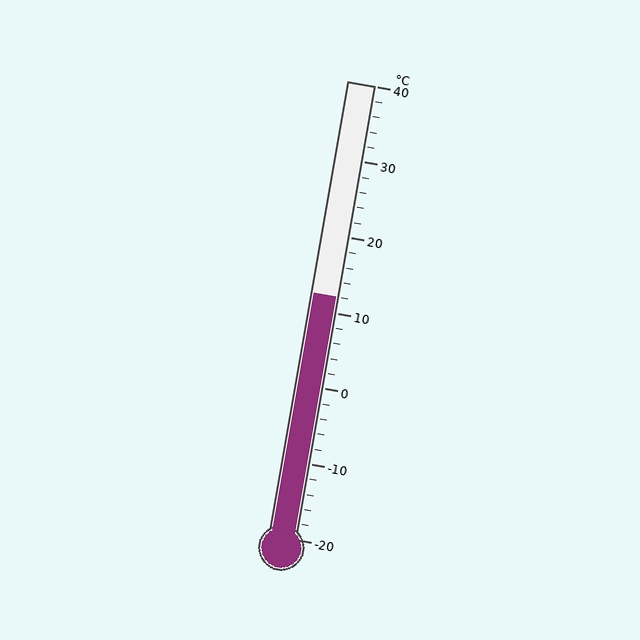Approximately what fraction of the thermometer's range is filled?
The thermometer is filled to approximately 55% of its range.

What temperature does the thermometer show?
The thermometer shows approximately 12°C.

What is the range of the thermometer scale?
The thermometer scale ranges from -20°C to 40°C.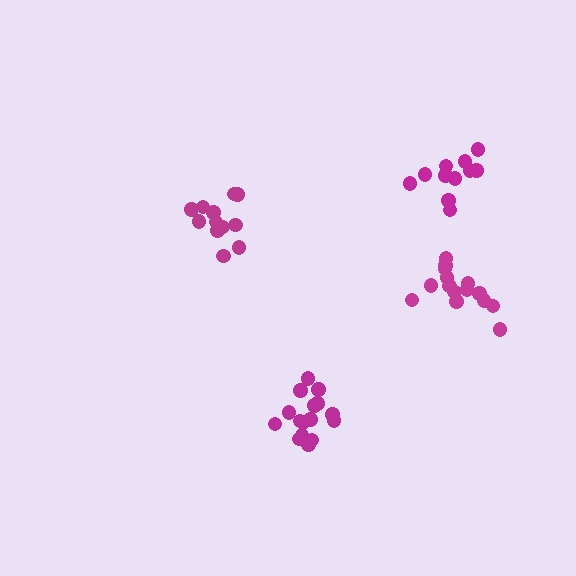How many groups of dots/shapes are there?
There are 4 groups.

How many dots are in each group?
Group 1: 15 dots, Group 2: 16 dots, Group 3: 12 dots, Group 4: 11 dots (54 total).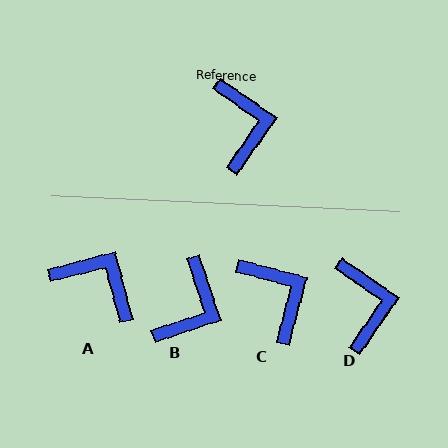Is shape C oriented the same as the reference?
No, it is off by about 20 degrees.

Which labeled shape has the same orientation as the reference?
D.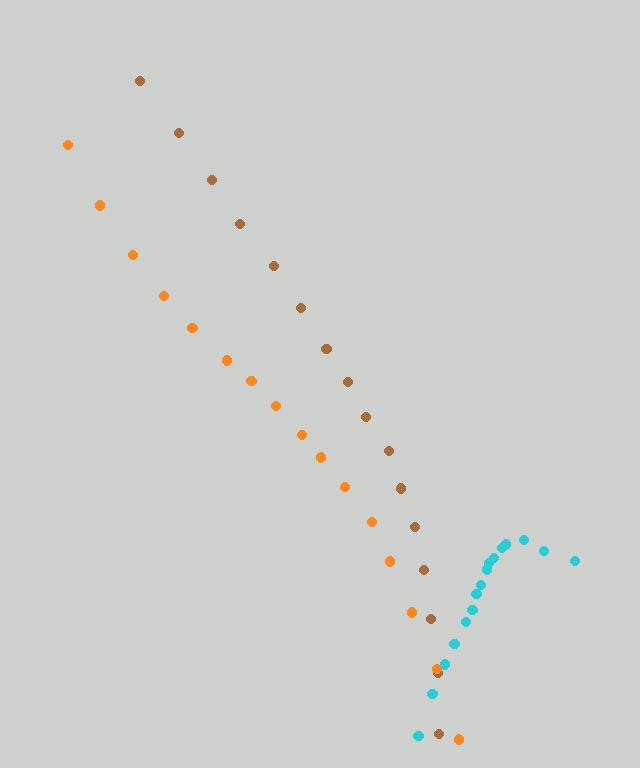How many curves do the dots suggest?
There are 3 distinct paths.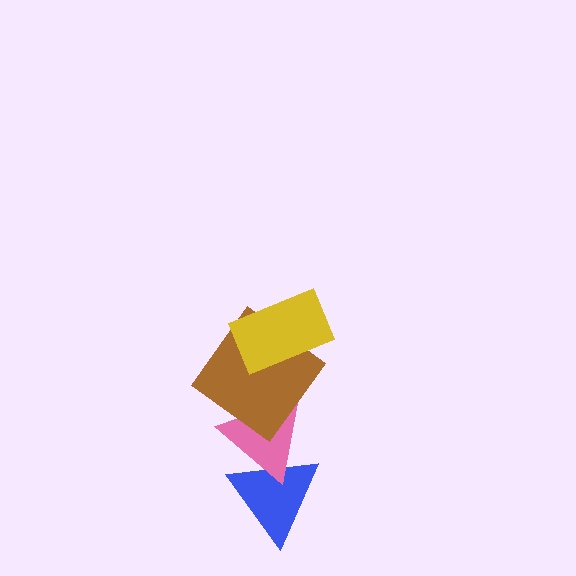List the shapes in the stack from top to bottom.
From top to bottom: the yellow rectangle, the brown diamond, the pink triangle, the blue triangle.